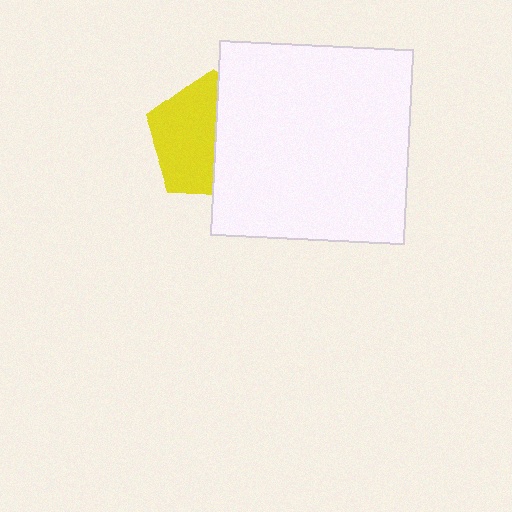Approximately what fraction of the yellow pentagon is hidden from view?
Roughly 45% of the yellow pentagon is hidden behind the white square.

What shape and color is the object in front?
The object in front is a white square.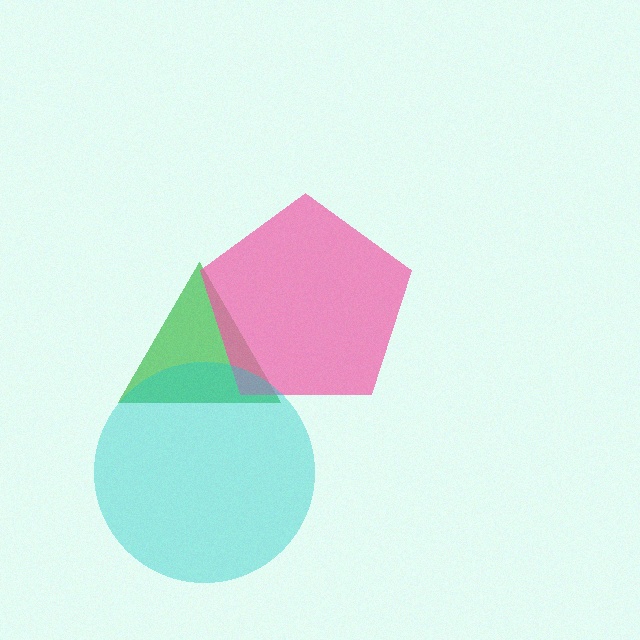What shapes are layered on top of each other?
The layered shapes are: a green triangle, a pink pentagon, a cyan circle.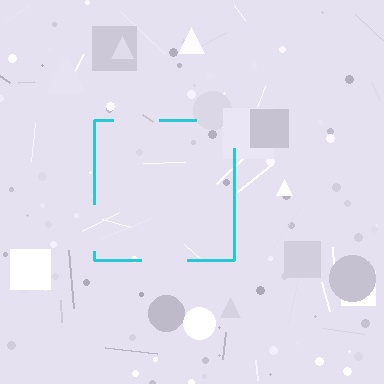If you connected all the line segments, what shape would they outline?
They would outline a square.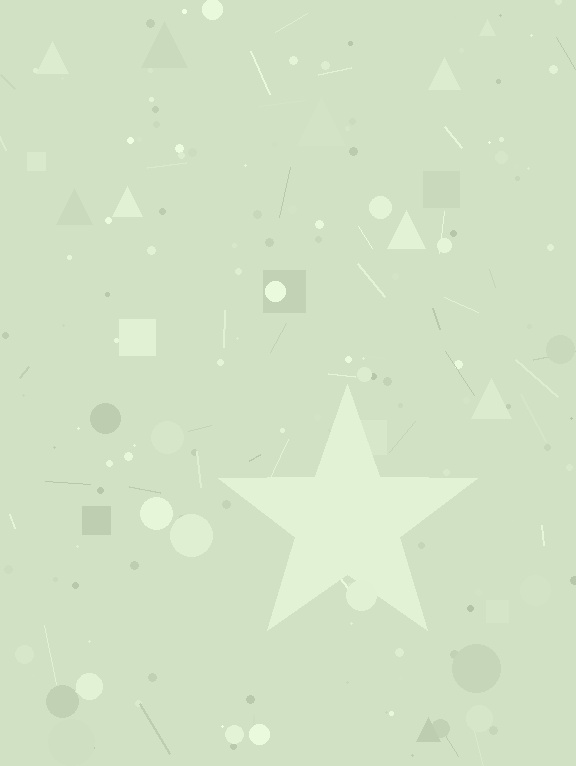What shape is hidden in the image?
A star is hidden in the image.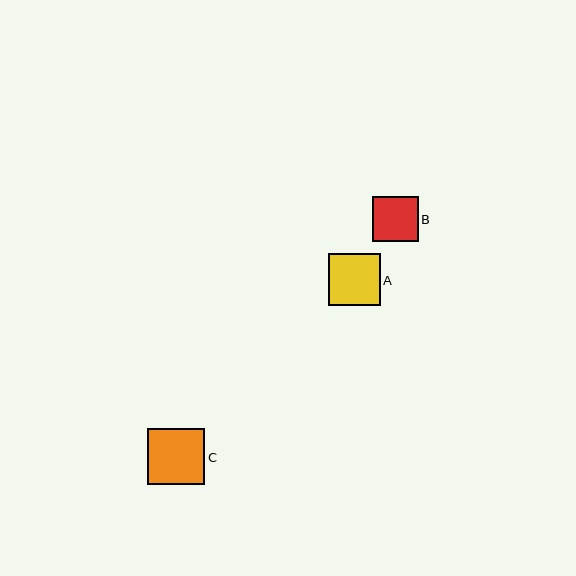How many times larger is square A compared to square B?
Square A is approximately 1.1 times the size of square B.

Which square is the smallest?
Square B is the smallest with a size of approximately 45 pixels.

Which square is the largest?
Square C is the largest with a size of approximately 57 pixels.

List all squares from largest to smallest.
From largest to smallest: C, A, B.